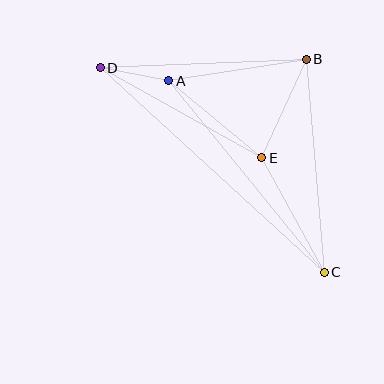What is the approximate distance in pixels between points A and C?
The distance between A and C is approximately 247 pixels.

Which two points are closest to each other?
Points A and D are closest to each other.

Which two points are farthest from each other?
Points C and D are farthest from each other.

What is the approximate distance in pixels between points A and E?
The distance between A and E is approximately 121 pixels.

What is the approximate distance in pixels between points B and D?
The distance between B and D is approximately 206 pixels.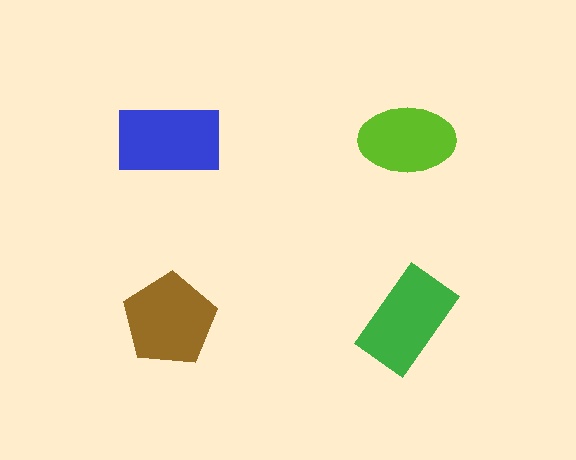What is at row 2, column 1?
A brown pentagon.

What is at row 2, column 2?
A green rectangle.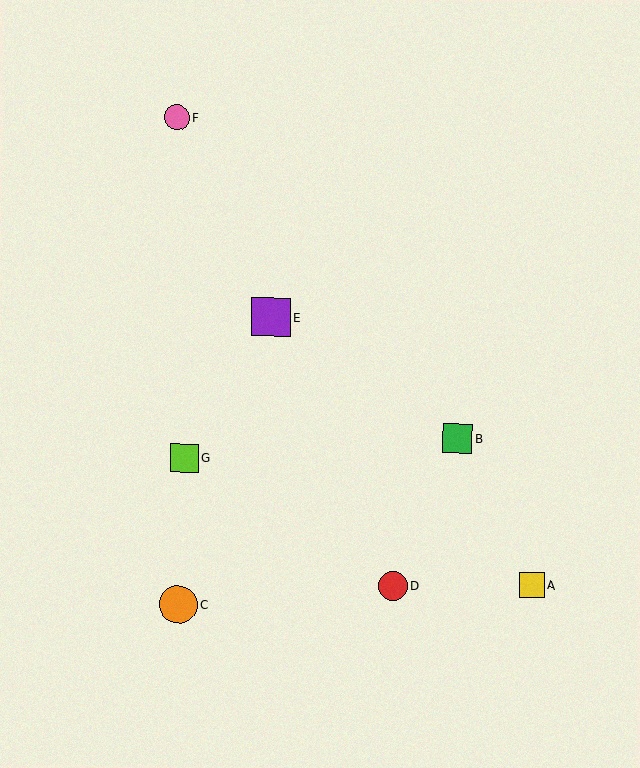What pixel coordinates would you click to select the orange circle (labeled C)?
Click at (178, 605) to select the orange circle C.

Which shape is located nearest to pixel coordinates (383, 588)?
The red circle (labeled D) at (392, 586) is nearest to that location.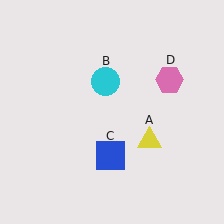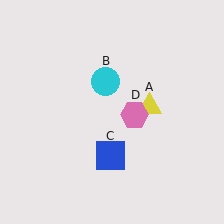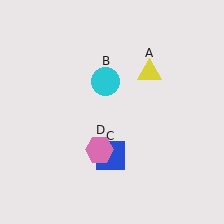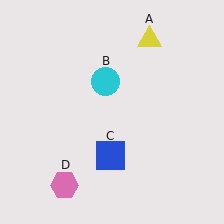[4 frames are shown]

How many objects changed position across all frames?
2 objects changed position: yellow triangle (object A), pink hexagon (object D).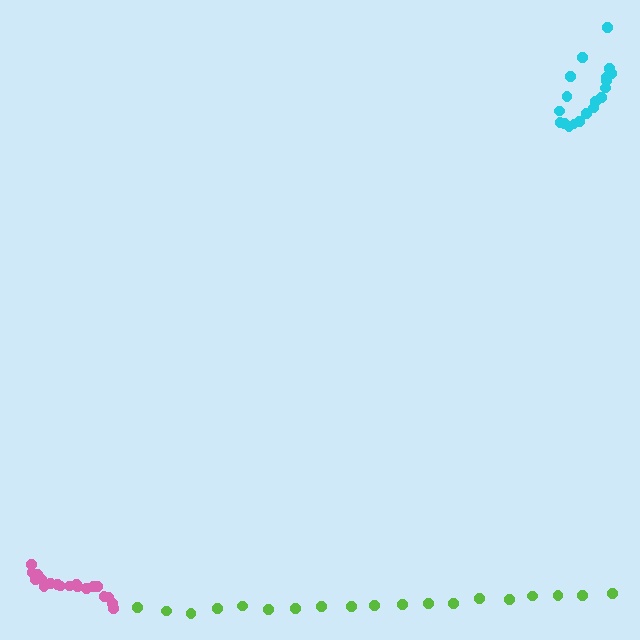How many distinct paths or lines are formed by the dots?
There are 3 distinct paths.